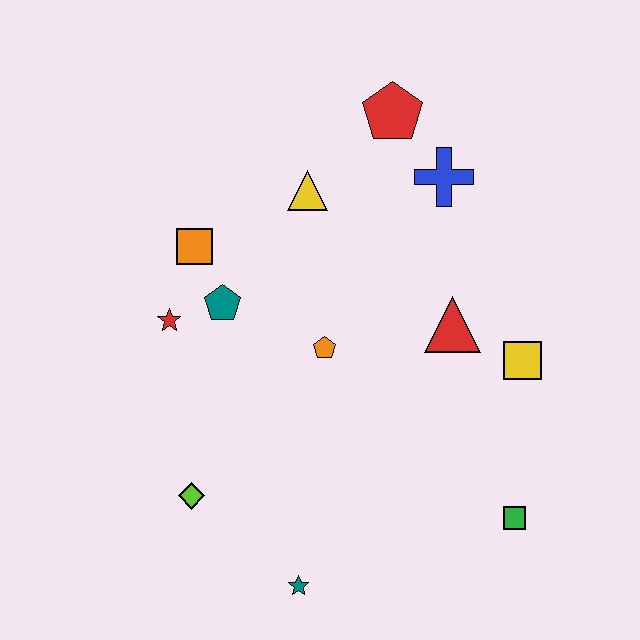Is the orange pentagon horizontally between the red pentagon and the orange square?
Yes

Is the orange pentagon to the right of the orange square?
Yes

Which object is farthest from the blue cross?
The teal star is farthest from the blue cross.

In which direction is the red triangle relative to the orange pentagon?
The red triangle is to the right of the orange pentagon.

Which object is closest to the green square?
The yellow square is closest to the green square.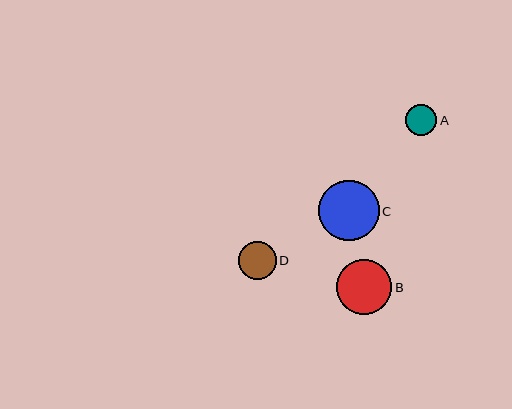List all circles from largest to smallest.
From largest to smallest: C, B, D, A.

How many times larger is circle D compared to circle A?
Circle D is approximately 1.2 times the size of circle A.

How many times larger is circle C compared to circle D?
Circle C is approximately 1.6 times the size of circle D.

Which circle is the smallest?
Circle A is the smallest with a size of approximately 31 pixels.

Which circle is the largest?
Circle C is the largest with a size of approximately 60 pixels.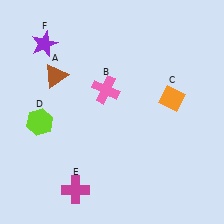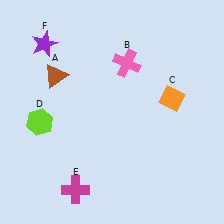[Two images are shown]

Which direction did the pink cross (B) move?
The pink cross (B) moved up.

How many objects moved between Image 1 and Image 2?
1 object moved between the two images.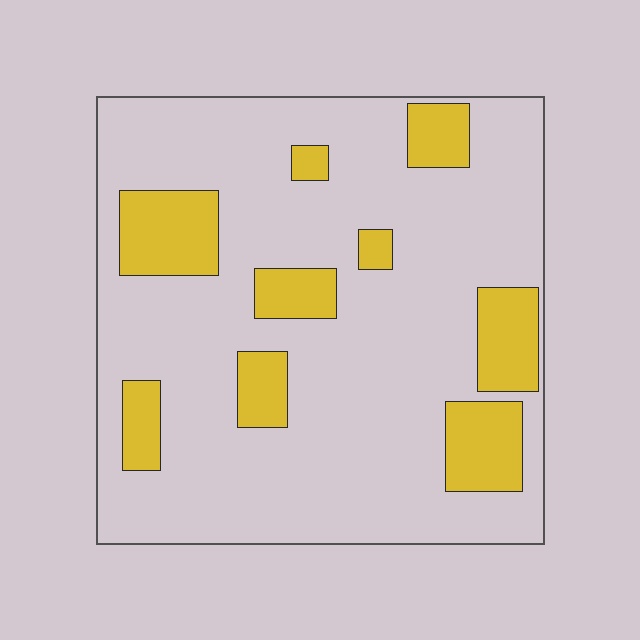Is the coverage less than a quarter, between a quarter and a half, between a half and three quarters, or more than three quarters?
Less than a quarter.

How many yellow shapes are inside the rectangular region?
9.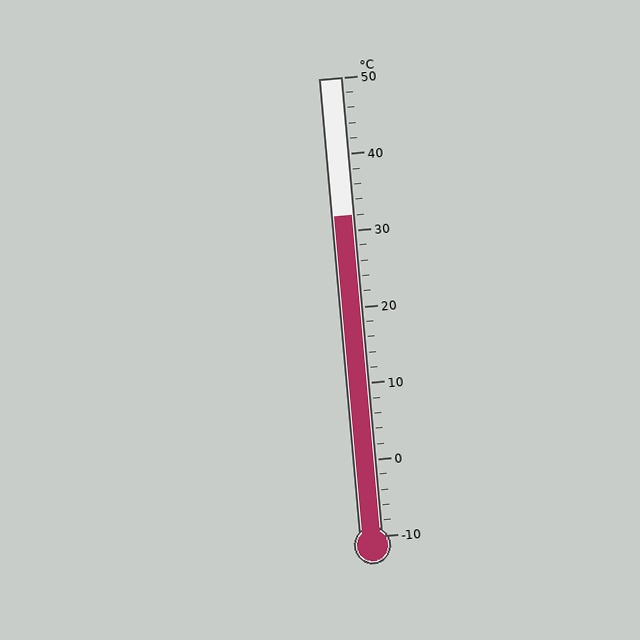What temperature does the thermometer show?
The thermometer shows approximately 32°C.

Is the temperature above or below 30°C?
The temperature is above 30°C.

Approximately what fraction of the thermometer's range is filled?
The thermometer is filled to approximately 70% of its range.